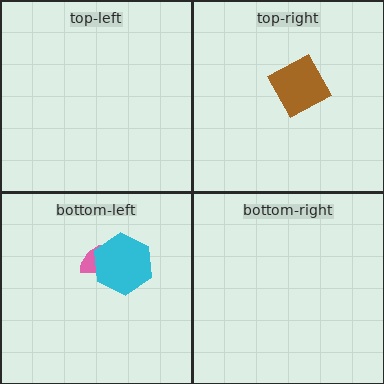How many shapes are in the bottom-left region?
2.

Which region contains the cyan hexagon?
The bottom-left region.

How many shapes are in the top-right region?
1.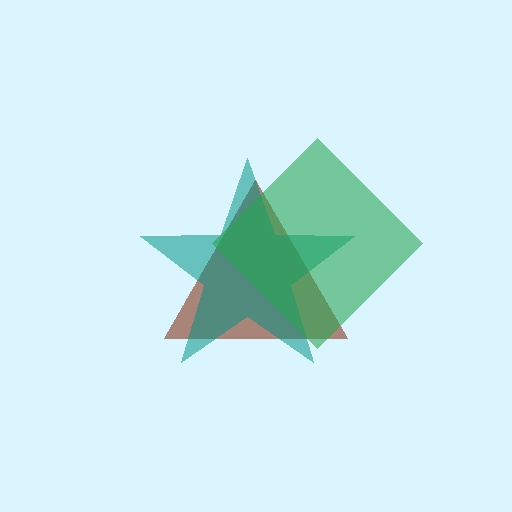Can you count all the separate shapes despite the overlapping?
Yes, there are 3 separate shapes.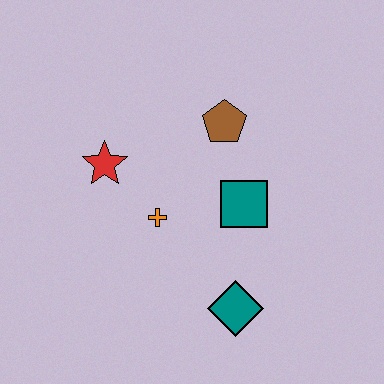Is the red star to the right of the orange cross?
No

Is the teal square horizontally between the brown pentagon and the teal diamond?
No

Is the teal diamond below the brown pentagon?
Yes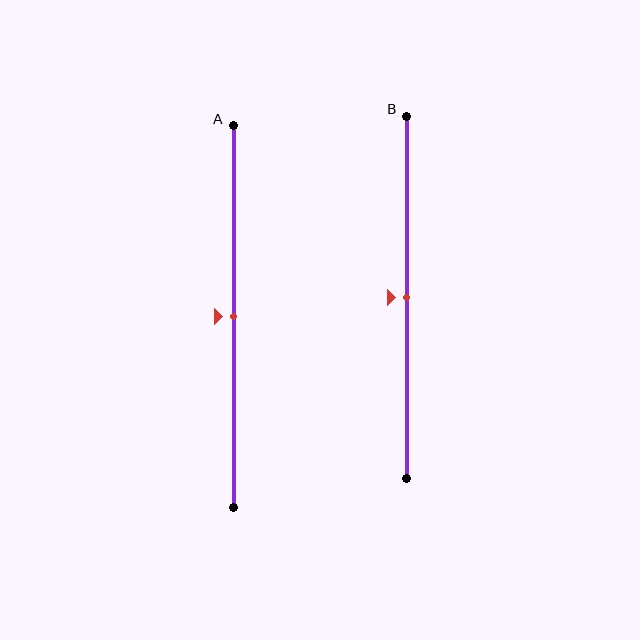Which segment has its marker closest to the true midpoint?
Segment A has its marker closest to the true midpoint.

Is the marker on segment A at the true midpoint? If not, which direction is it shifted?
Yes, the marker on segment A is at the true midpoint.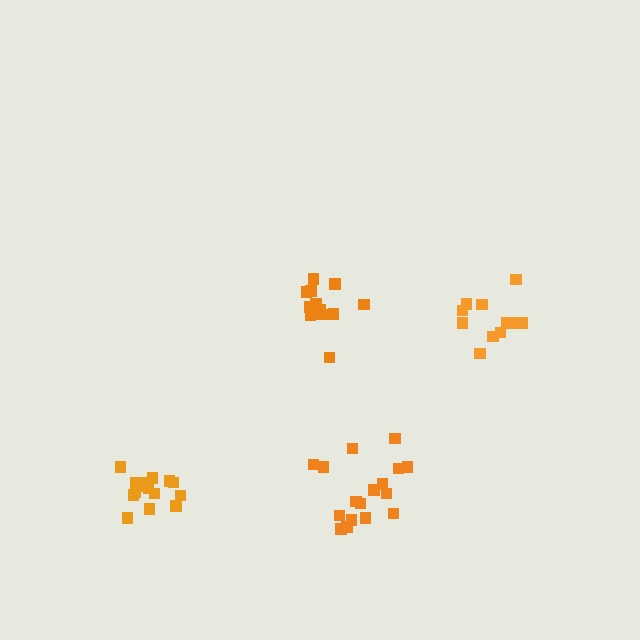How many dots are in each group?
Group 1: 12 dots, Group 2: 15 dots, Group 3: 11 dots, Group 4: 17 dots (55 total).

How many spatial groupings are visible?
There are 4 spatial groupings.